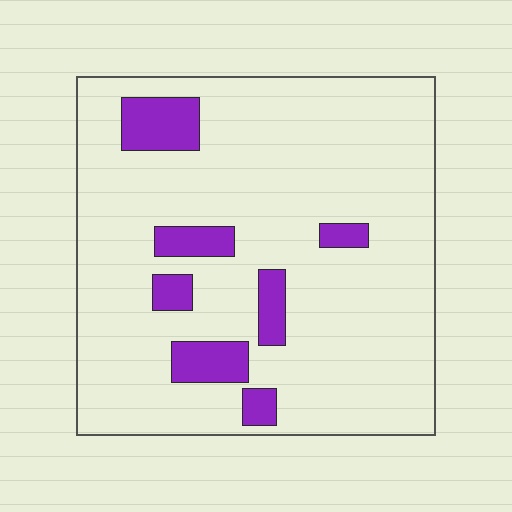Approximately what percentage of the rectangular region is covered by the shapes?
Approximately 15%.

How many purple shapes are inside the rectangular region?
7.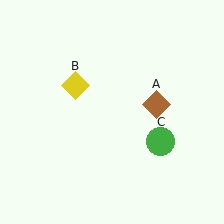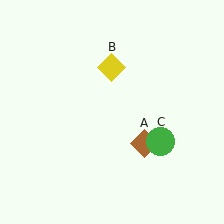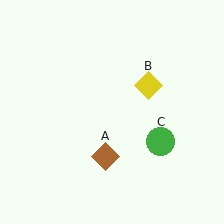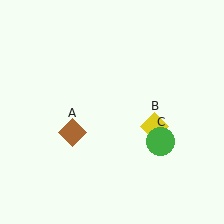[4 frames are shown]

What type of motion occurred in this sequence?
The brown diamond (object A), yellow diamond (object B) rotated clockwise around the center of the scene.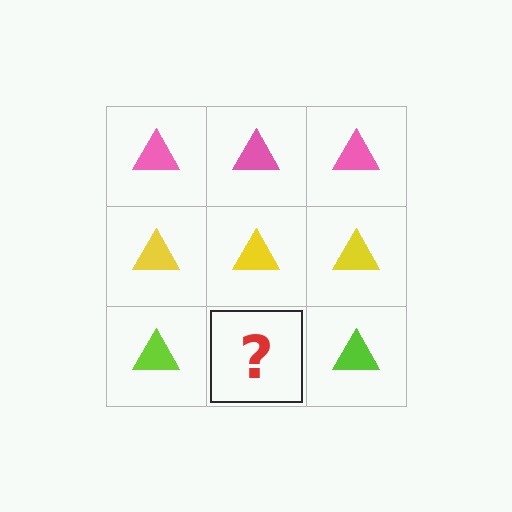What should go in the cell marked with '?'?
The missing cell should contain a lime triangle.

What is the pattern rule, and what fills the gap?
The rule is that each row has a consistent color. The gap should be filled with a lime triangle.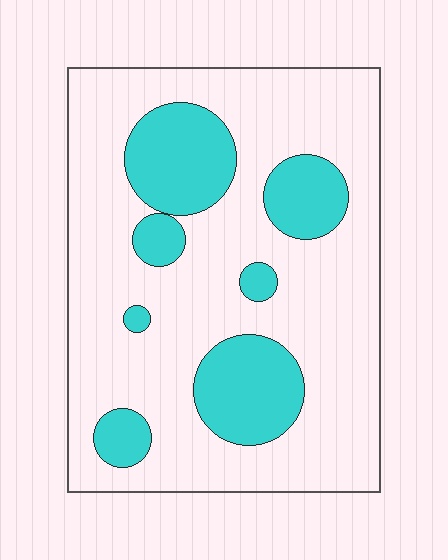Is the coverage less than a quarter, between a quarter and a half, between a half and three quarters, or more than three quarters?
Less than a quarter.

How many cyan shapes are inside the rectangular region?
7.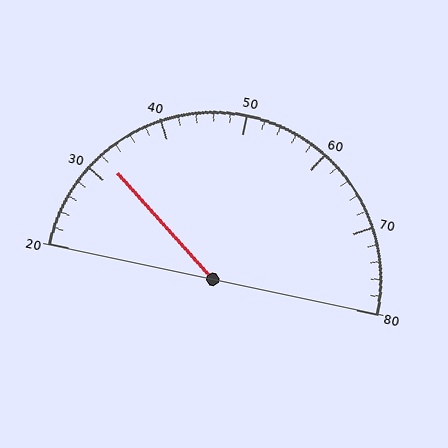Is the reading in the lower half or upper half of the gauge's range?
The reading is in the lower half of the range (20 to 80).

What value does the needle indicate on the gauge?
The needle indicates approximately 32.